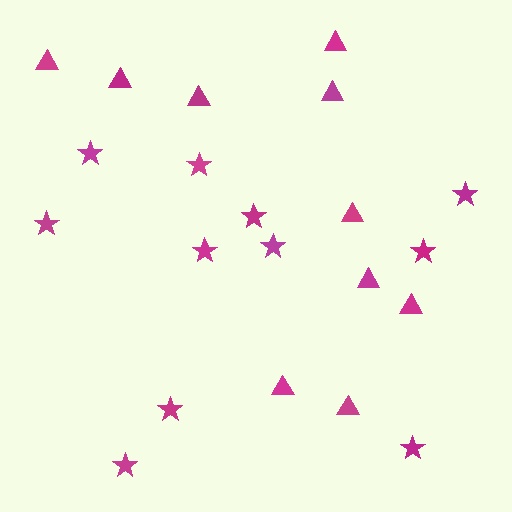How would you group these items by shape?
There are 2 groups: one group of triangles (10) and one group of stars (11).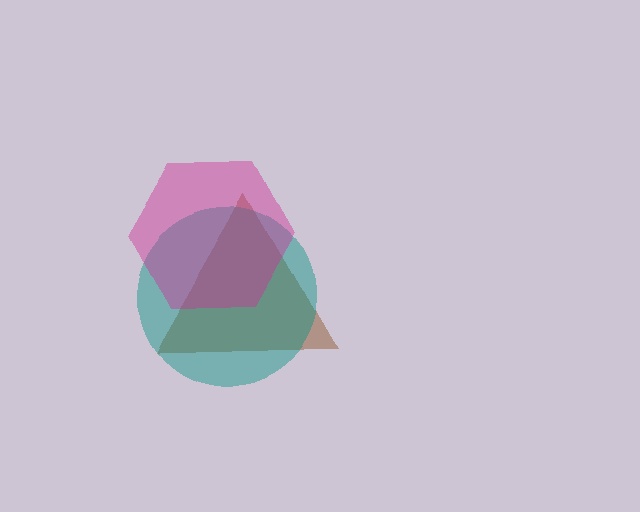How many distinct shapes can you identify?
There are 3 distinct shapes: a brown triangle, a teal circle, a magenta hexagon.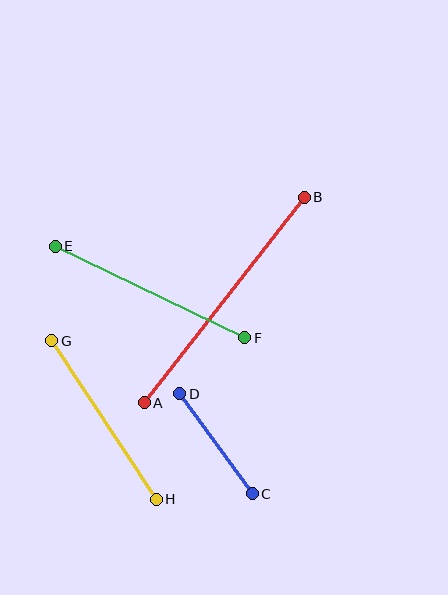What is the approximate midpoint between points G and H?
The midpoint is at approximately (104, 420) pixels.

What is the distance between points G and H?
The distance is approximately 190 pixels.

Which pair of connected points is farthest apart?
Points A and B are farthest apart.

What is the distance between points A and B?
The distance is approximately 260 pixels.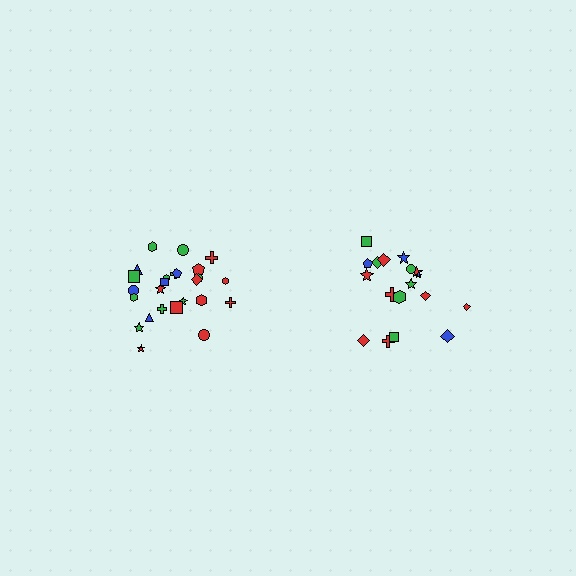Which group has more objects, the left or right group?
The left group.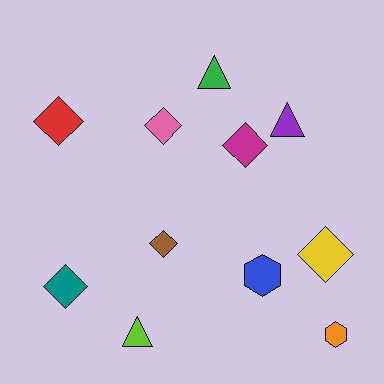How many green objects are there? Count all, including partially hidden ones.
There is 1 green object.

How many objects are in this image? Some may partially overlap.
There are 11 objects.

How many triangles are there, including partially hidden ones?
There are 3 triangles.